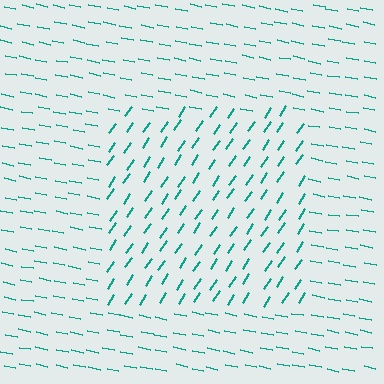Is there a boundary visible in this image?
Yes, there is a texture boundary formed by a change in line orientation.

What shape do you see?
I see a rectangle.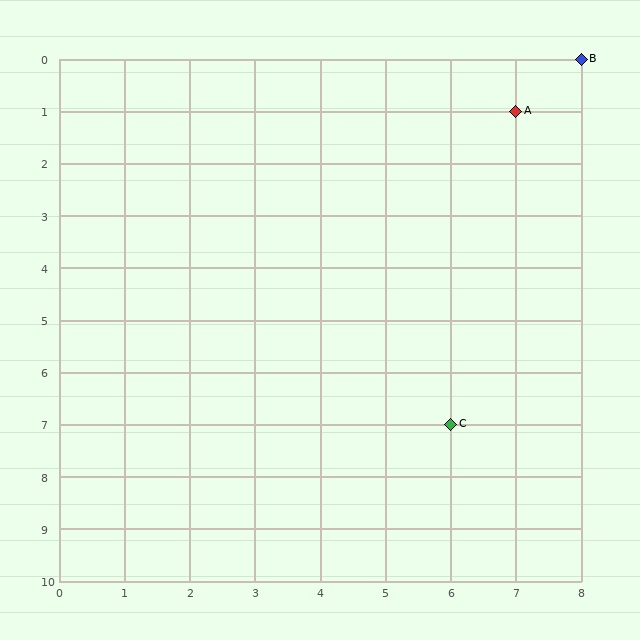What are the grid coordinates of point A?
Point A is at grid coordinates (7, 1).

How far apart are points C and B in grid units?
Points C and B are 2 columns and 7 rows apart (about 7.3 grid units diagonally).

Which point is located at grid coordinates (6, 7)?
Point C is at (6, 7).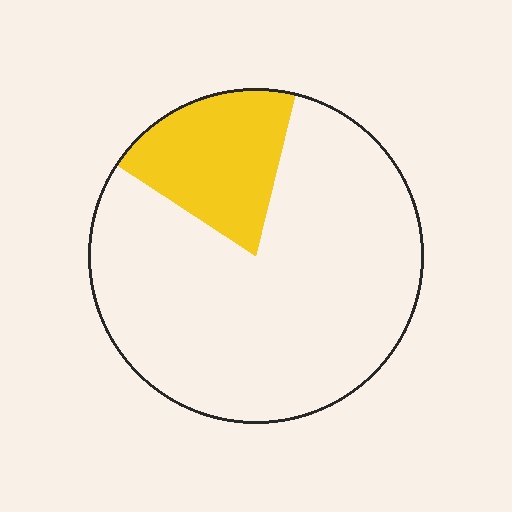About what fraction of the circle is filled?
About one fifth (1/5).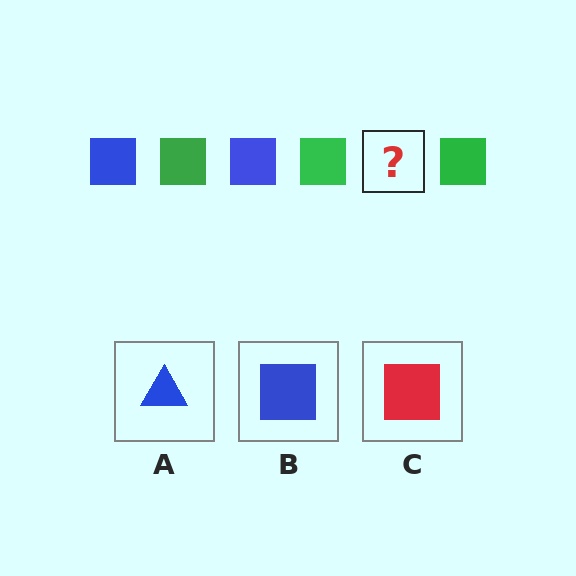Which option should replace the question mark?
Option B.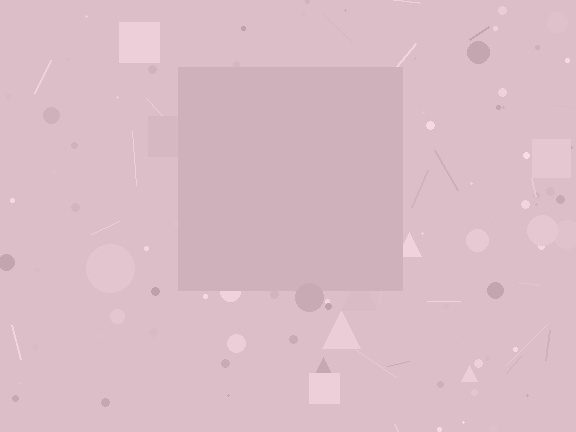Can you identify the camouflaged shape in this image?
The camouflaged shape is a square.